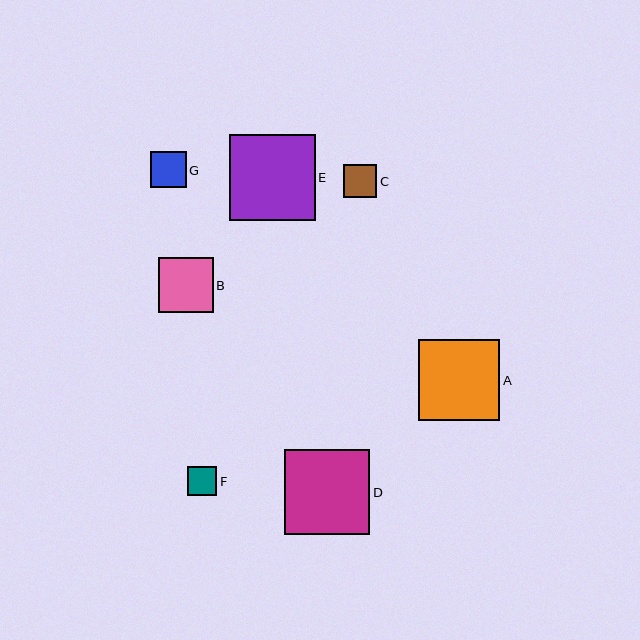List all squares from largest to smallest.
From largest to smallest: E, D, A, B, G, C, F.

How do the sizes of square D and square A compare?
Square D and square A are approximately the same size.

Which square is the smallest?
Square F is the smallest with a size of approximately 30 pixels.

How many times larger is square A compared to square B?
Square A is approximately 1.5 times the size of square B.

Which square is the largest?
Square E is the largest with a size of approximately 86 pixels.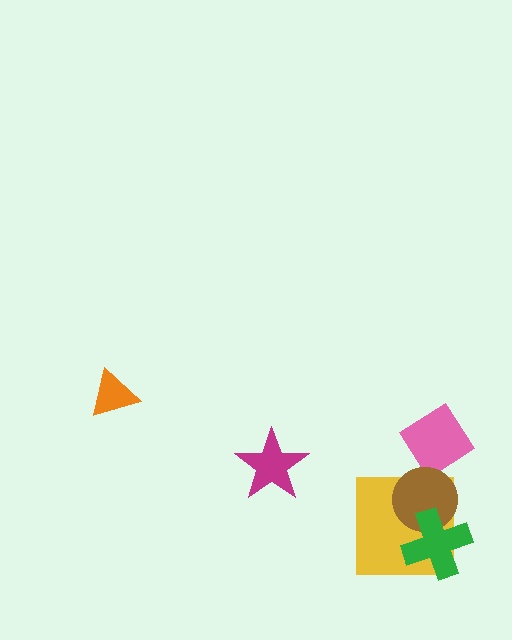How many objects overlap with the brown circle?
2 objects overlap with the brown circle.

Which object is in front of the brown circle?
The green cross is in front of the brown circle.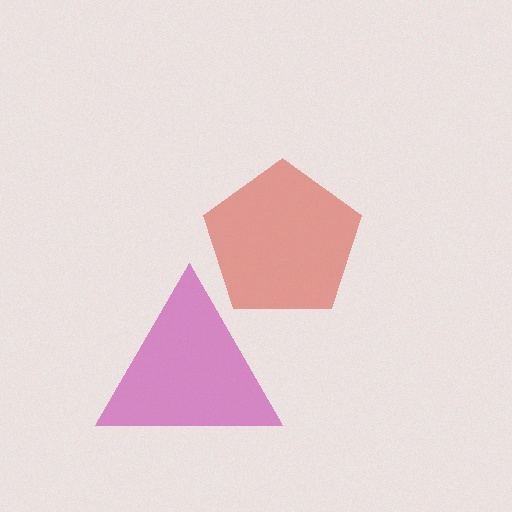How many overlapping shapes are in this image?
There are 2 overlapping shapes in the image.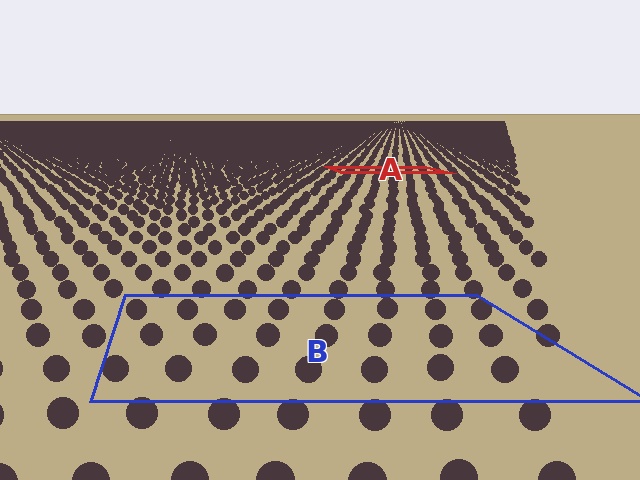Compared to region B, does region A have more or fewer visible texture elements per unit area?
Region A has more texture elements per unit area — they are packed more densely because it is farther away.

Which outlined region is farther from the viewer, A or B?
Region A is farther from the viewer — the texture elements inside it appear smaller and more densely packed.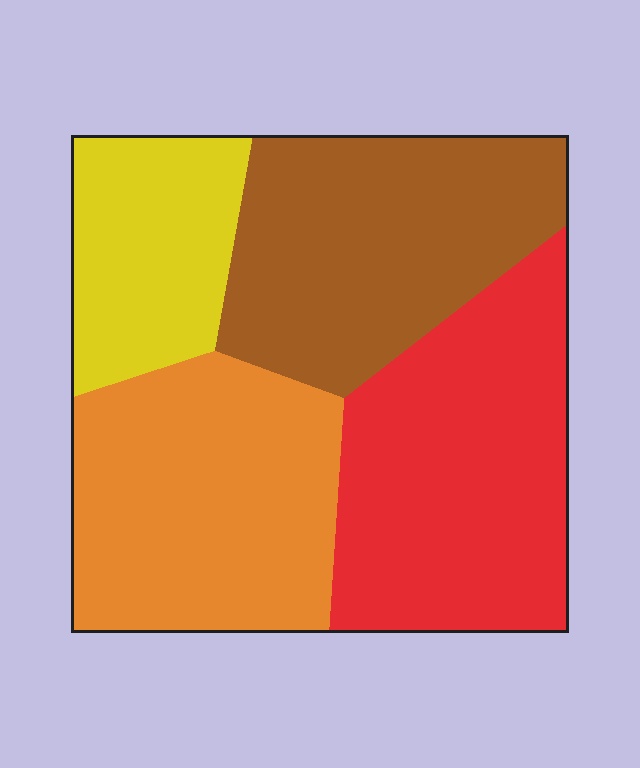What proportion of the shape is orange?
Orange covers roughly 30% of the shape.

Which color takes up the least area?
Yellow, at roughly 15%.